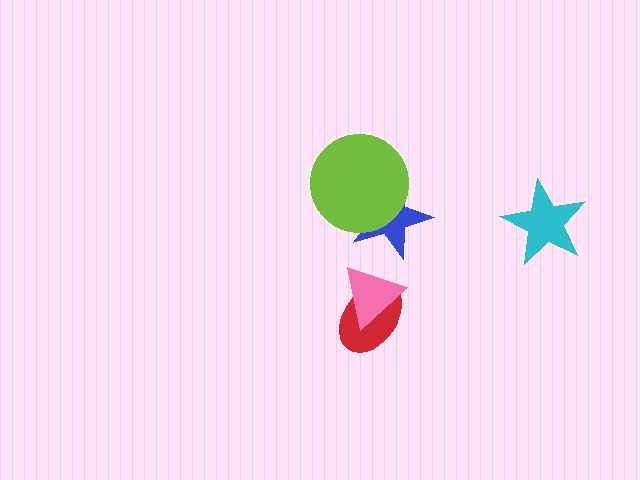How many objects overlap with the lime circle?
1 object overlaps with the lime circle.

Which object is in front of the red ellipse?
The pink triangle is in front of the red ellipse.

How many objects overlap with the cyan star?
0 objects overlap with the cyan star.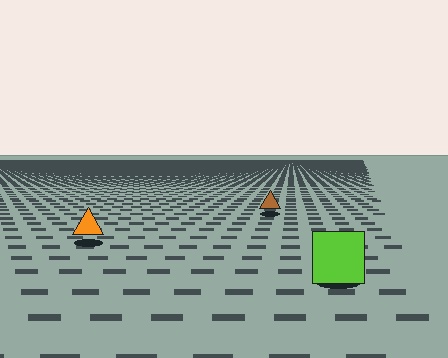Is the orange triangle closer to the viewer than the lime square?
No. The lime square is closer — you can tell from the texture gradient: the ground texture is coarser near it.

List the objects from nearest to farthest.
From nearest to farthest: the lime square, the orange triangle, the brown triangle.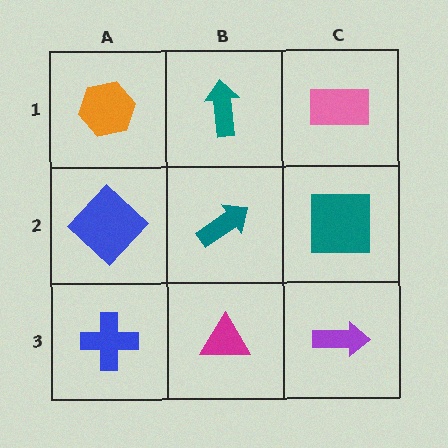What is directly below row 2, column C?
A purple arrow.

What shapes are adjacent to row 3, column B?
A teal arrow (row 2, column B), a blue cross (row 3, column A), a purple arrow (row 3, column C).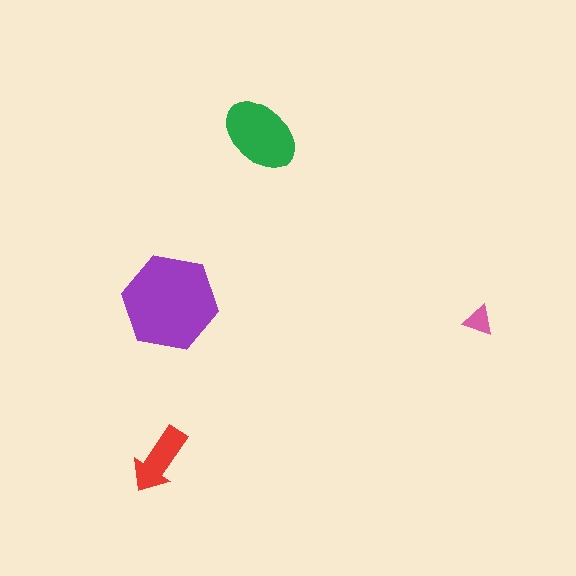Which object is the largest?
The purple hexagon.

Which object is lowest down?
The red arrow is bottommost.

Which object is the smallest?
The pink triangle.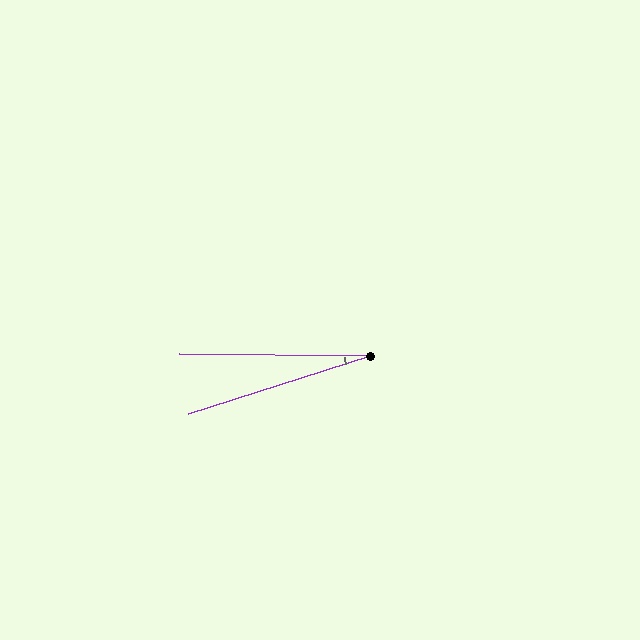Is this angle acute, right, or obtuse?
It is acute.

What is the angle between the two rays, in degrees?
Approximately 18 degrees.